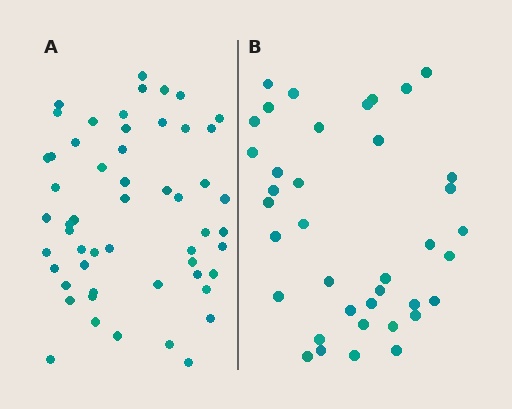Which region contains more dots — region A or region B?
Region A (the left region) has more dots.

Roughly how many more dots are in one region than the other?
Region A has approximately 15 more dots than region B.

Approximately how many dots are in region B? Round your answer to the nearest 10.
About 40 dots. (The exact count is 38, which rounds to 40.)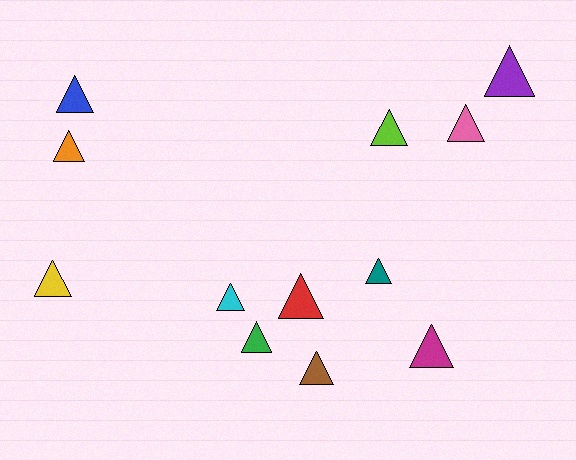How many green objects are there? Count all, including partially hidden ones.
There is 1 green object.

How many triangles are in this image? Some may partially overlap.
There are 12 triangles.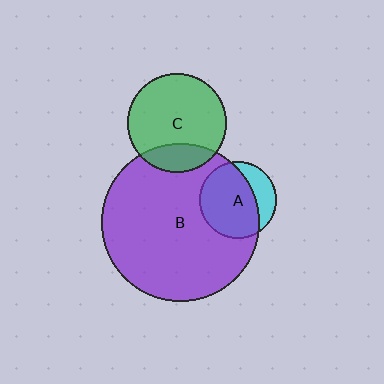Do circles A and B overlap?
Yes.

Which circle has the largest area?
Circle B (purple).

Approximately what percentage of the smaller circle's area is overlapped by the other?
Approximately 75%.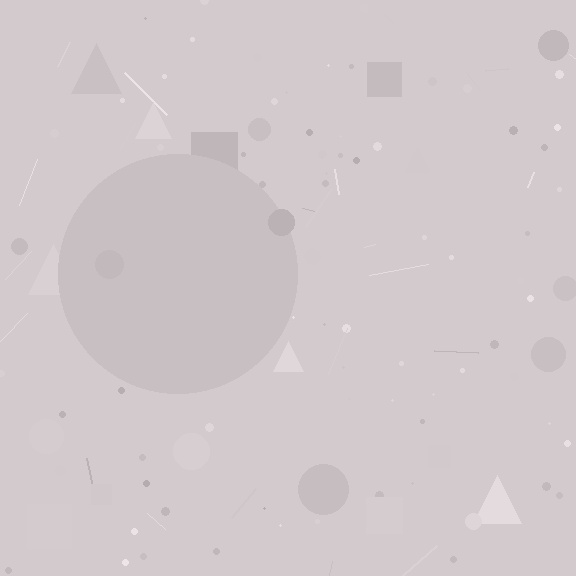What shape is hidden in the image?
A circle is hidden in the image.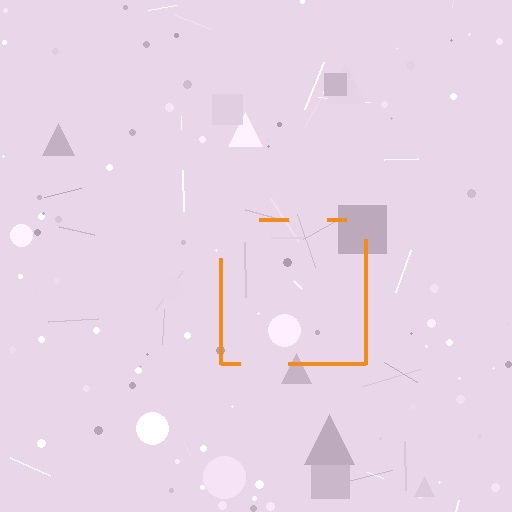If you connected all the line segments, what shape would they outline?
They would outline a square.